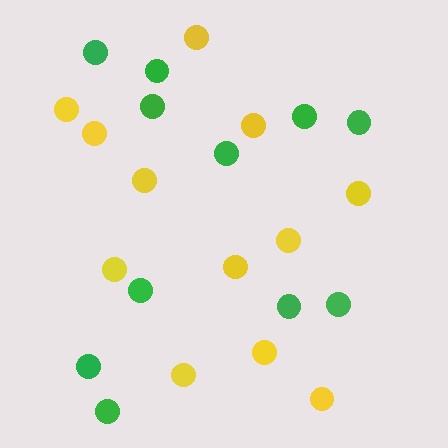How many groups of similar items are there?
There are 2 groups: one group of green circles (11) and one group of yellow circles (12).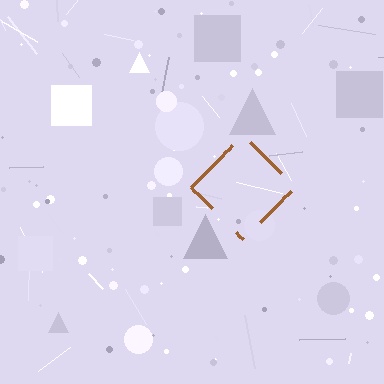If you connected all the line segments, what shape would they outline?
They would outline a diamond.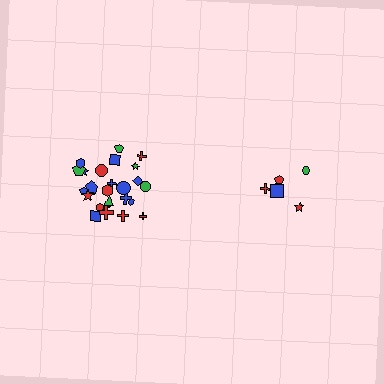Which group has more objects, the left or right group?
The left group.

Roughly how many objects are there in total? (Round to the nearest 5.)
Roughly 30 objects in total.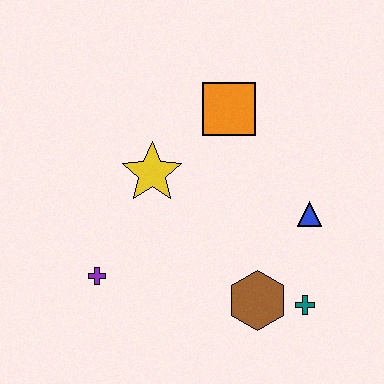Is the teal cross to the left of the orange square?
No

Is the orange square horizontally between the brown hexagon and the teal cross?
No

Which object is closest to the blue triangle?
The teal cross is closest to the blue triangle.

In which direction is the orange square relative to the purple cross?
The orange square is above the purple cross.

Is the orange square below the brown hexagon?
No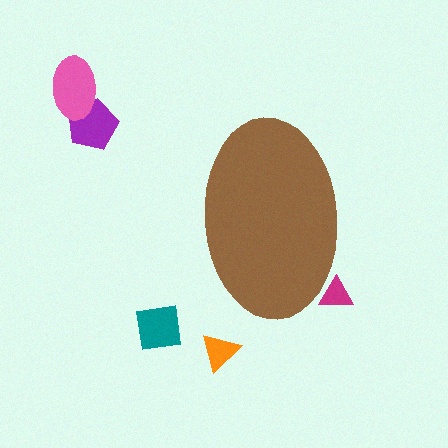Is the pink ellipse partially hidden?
No, the pink ellipse is fully visible.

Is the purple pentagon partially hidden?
No, the purple pentagon is fully visible.